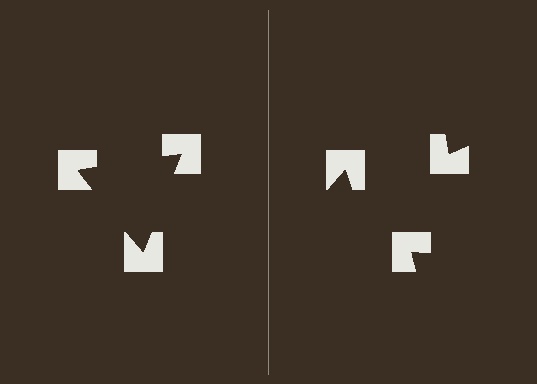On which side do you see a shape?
An illusory triangle appears on the left side. On the right side the wedge cuts are rotated, so no coherent shape forms.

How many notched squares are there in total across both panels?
6 — 3 on each side.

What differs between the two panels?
The notched squares are positioned identically on both sides; only the wedge orientations differ. On the left they align to a triangle; on the right they are misaligned.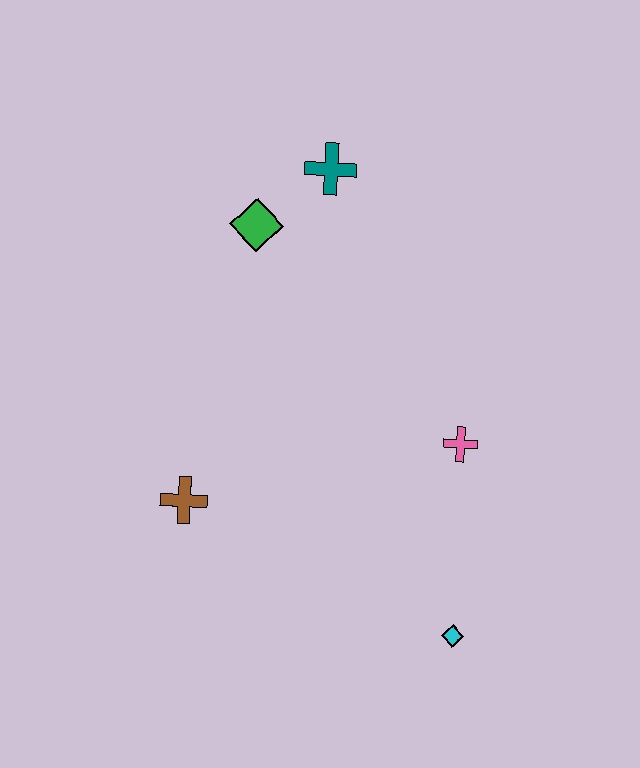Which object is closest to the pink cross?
The cyan diamond is closest to the pink cross.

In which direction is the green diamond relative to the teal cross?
The green diamond is to the left of the teal cross.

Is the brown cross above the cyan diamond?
Yes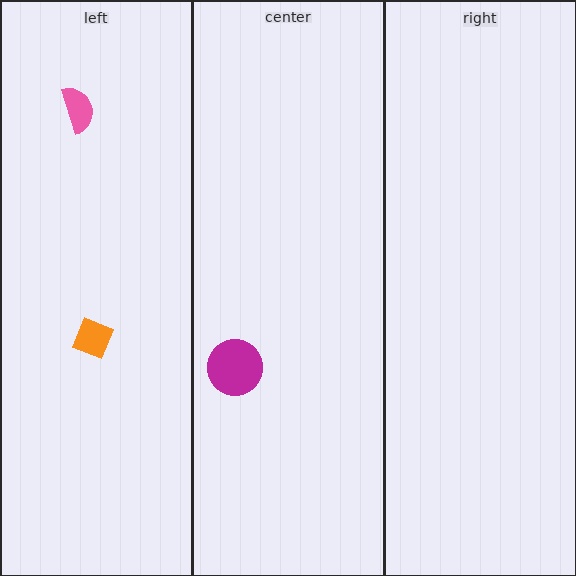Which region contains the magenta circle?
The center region.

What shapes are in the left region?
The pink semicircle, the orange diamond.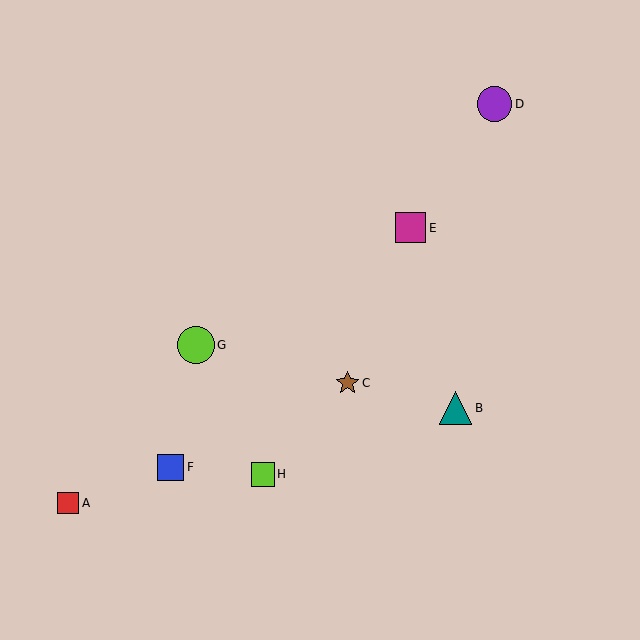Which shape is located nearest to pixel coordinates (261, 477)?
The lime square (labeled H) at (263, 474) is nearest to that location.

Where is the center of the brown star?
The center of the brown star is at (348, 383).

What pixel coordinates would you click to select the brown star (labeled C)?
Click at (348, 383) to select the brown star C.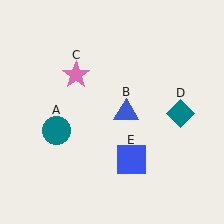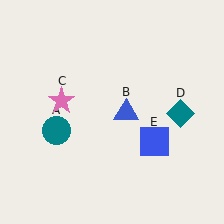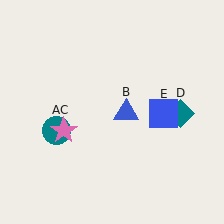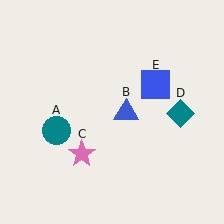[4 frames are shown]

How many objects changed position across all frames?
2 objects changed position: pink star (object C), blue square (object E).